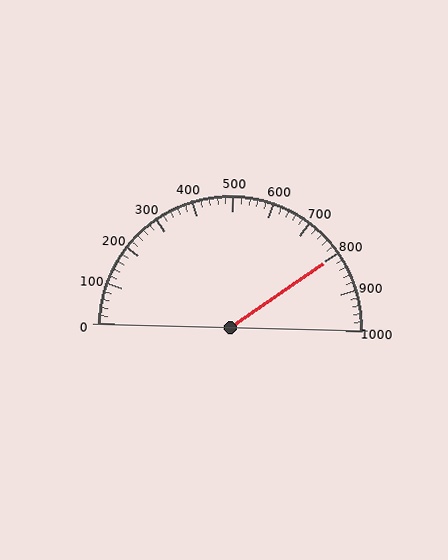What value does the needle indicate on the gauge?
The needle indicates approximately 800.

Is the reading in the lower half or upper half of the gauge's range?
The reading is in the upper half of the range (0 to 1000).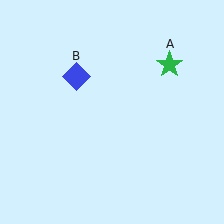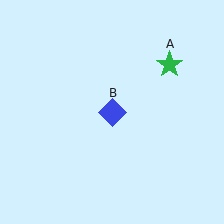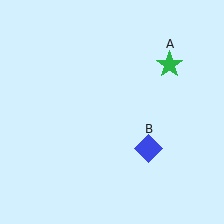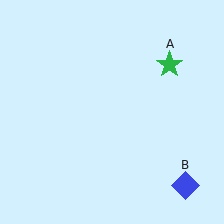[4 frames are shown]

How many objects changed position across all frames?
1 object changed position: blue diamond (object B).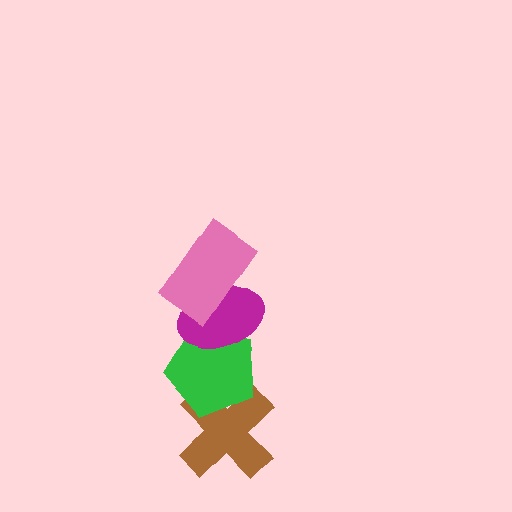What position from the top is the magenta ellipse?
The magenta ellipse is 2nd from the top.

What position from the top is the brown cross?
The brown cross is 4th from the top.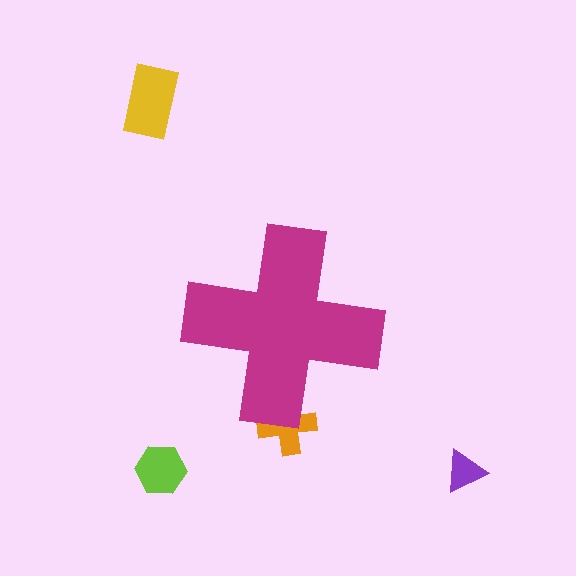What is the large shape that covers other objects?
A magenta cross.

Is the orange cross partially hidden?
Yes, the orange cross is partially hidden behind the magenta cross.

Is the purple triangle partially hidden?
No, the purple triangle is fully visible.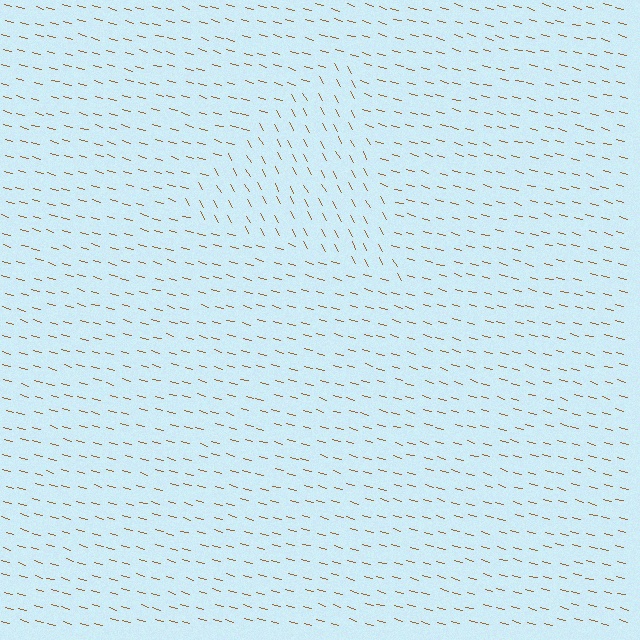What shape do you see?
I see a triangle.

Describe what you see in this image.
The image is filled with small brown line segments. A triangle region in the image has lines oriented differently from the surrounding lines, creating a visible texture boundary.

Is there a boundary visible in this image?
Yes, there is a texture boundary formed by a change in line orientation.